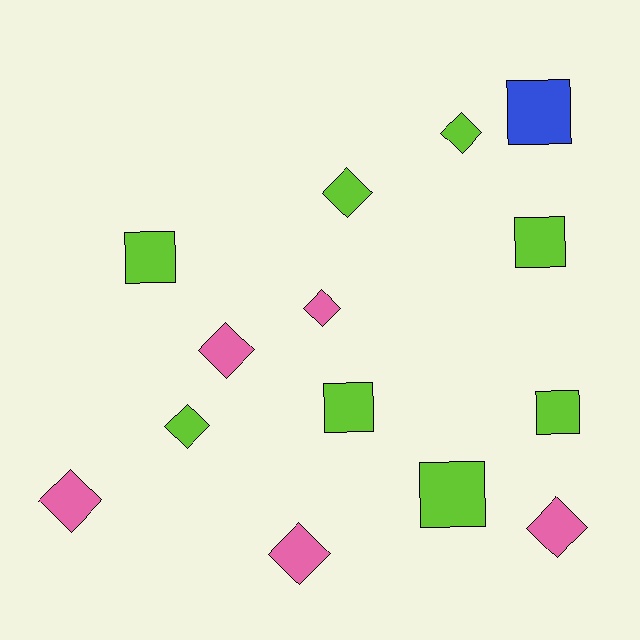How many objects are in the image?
There are 14 objects.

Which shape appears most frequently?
Diamond, with 8 objects.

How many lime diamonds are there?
There are 3 lime diamonds.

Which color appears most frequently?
Lime, with 8 objects.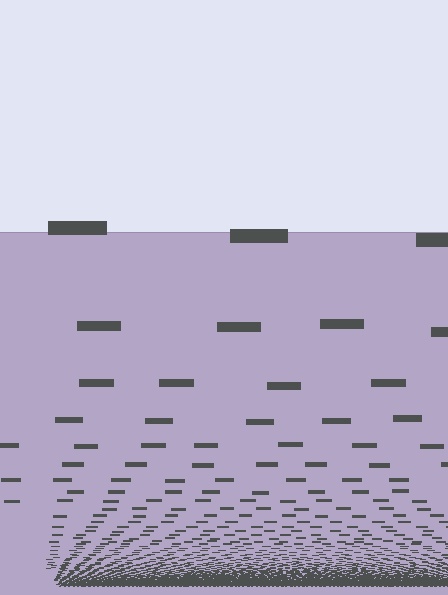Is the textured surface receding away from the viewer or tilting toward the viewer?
The surface appears to tilt toward the viewer. Texture elements get larger and sparser toward the top.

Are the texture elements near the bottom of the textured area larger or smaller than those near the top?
Smaller. The gradient is inverted — elements near the bottom are smaller and denser.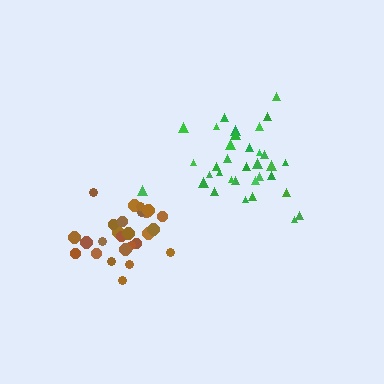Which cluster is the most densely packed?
Brown.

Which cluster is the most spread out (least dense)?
Green.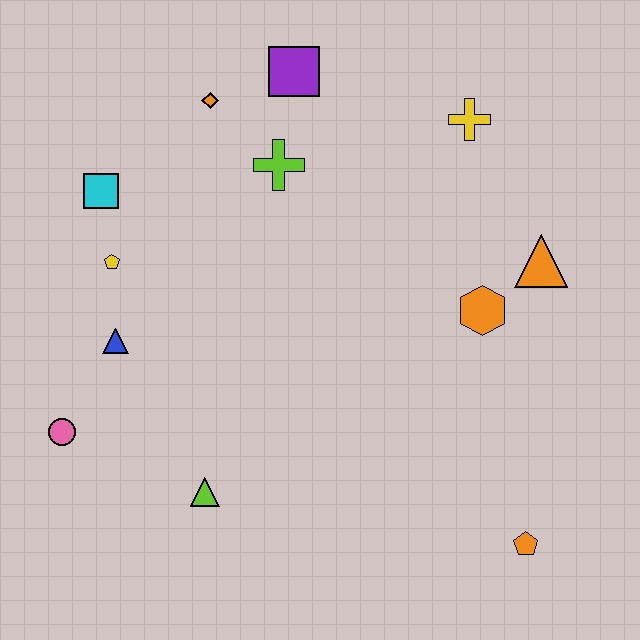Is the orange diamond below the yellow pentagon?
No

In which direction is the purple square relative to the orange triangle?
The purple square is to the left of the orange triangle.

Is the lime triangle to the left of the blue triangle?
No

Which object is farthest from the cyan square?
The orange pentagon is farthest from the cyan square.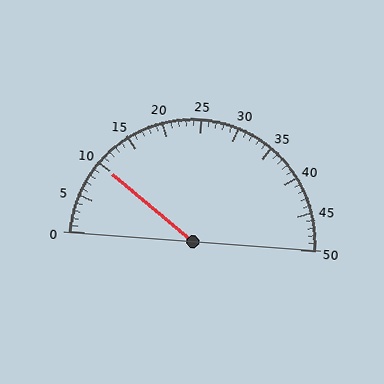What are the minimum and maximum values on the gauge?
The gauge ranges from 0 to 50.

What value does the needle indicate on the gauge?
The needle indicates approximately 10.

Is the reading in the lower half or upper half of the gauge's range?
The reading is in the lower half of the range (0 to 50).